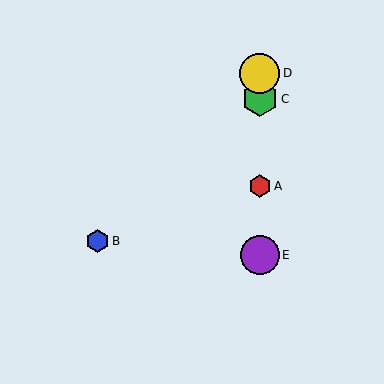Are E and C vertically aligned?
Yes, both are at x≈260.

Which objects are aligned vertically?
Objects A, C, D, E are aligned vertically.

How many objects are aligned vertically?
4 objects (A, C, D, E) are aligned vertically.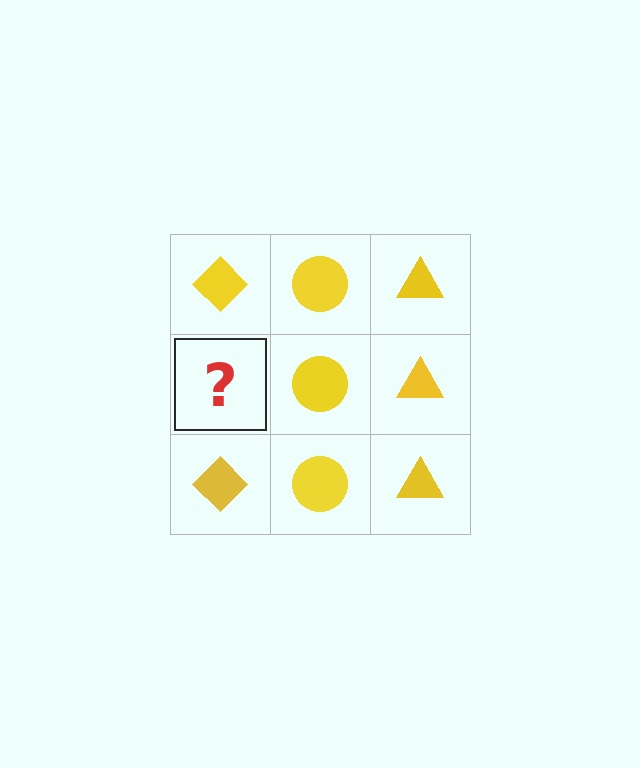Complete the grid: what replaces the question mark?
The question mark should be replaced with a yellow diamond.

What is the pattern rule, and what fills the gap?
The rule is that each column has a consistent shape. The gap should be filled with a yellow diamond.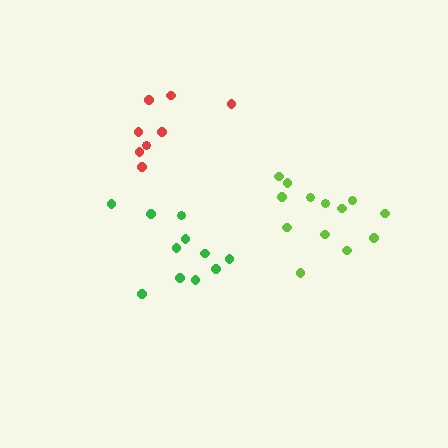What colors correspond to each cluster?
The clusters are colored: lime, red, green.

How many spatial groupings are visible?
There are 3 spatial groupings.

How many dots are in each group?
Group 1: 13 dots, Group 2: 8 dots, Group 3: 11 dots (32 total).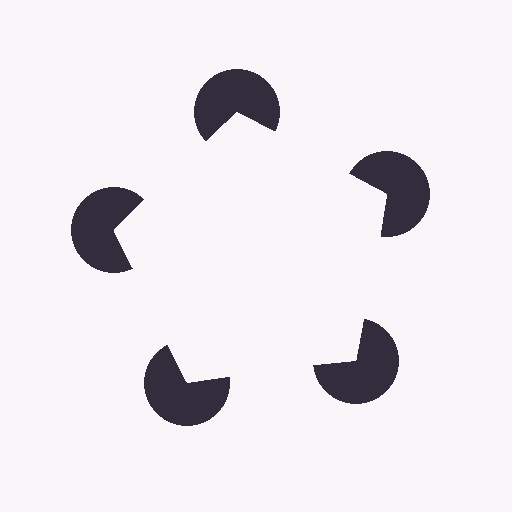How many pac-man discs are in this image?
There are 5 — one at each vertex of the illusory pentagon.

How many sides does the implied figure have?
5 sides.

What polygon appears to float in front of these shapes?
An illusory pentagon — its edges are inferred from the aligned wedge cuts in the pac-man discs, not physically drawn.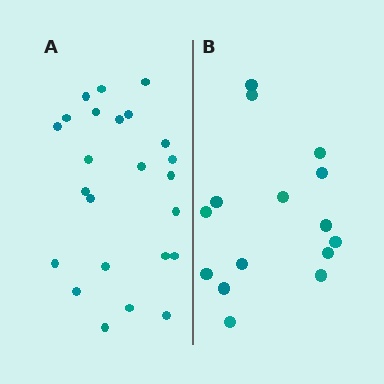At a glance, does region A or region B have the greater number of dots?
Region A (the left region) has more dots.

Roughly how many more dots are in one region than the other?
Region A has roughly 8 or so more dots than region B.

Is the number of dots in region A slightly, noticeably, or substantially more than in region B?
Region A has substantially more. The ratio is roughly 1.6 to 1.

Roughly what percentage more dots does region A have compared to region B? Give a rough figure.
About 60% more.